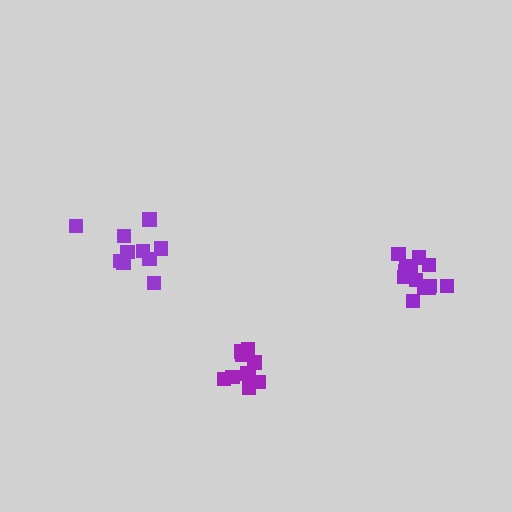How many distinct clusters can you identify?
There are 3 distinct clusters.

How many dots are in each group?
Group 1: 12 dots, Group 2: 10 dots, Group 3: 15 dots (37 total).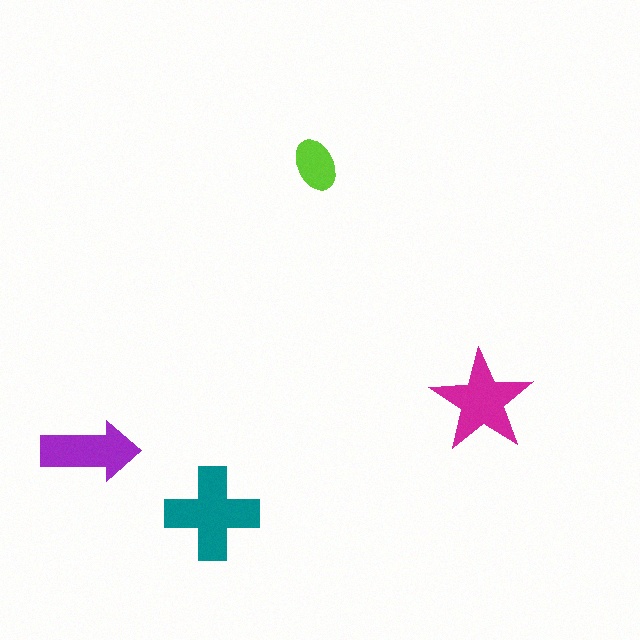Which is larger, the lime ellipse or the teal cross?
The teal cross.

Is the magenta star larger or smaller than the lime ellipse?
Larger.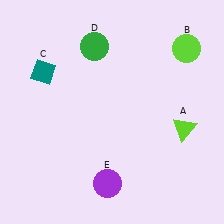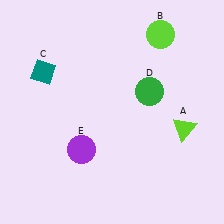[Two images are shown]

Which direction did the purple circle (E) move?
The purple circle (E) moved up.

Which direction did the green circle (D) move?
The green circle (D) moved right.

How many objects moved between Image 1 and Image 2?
3 objects moved between the two images.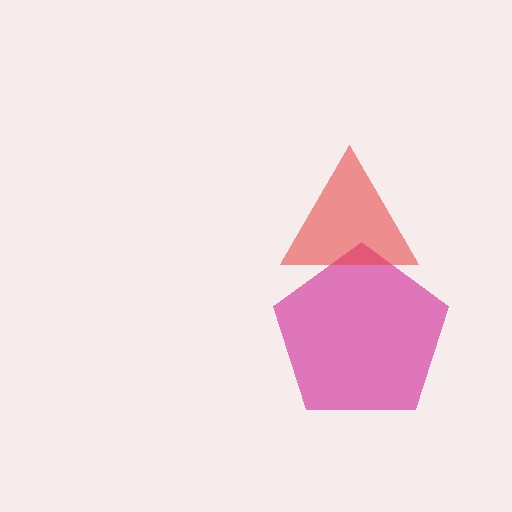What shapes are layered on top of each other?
The layered shapes are: a magenta pentagon, a red triangle.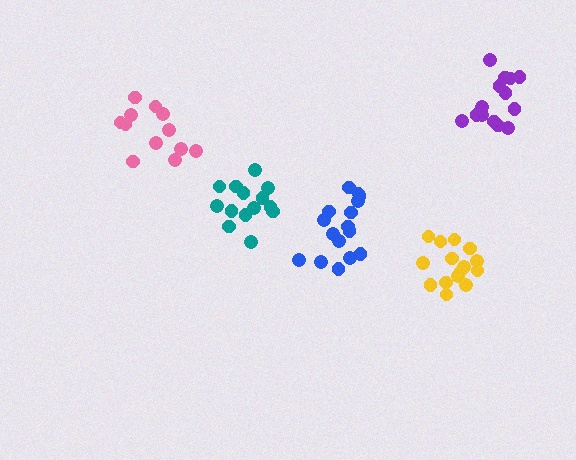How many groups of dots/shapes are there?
There are 5 groups.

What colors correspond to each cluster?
The clusters are colored: pink, yellow, blue, purple, teal.